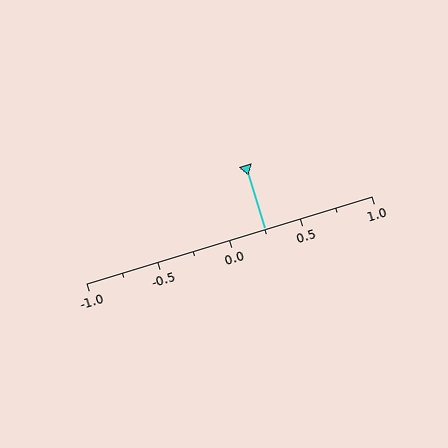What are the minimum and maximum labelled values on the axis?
The axis runs from -1.0 to 1.0.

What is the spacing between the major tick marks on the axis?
The major ticks are spaced 0.5 apart.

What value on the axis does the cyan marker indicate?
The marker indicates approximately 0.25.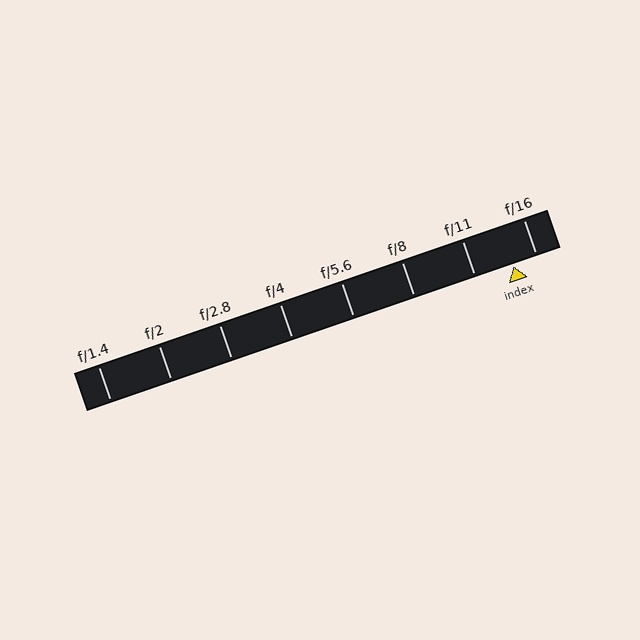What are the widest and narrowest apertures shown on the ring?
The widest aperture shown is f/1.4 and the narrowest is f/16.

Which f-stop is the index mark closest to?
The index mark is closest to f/16.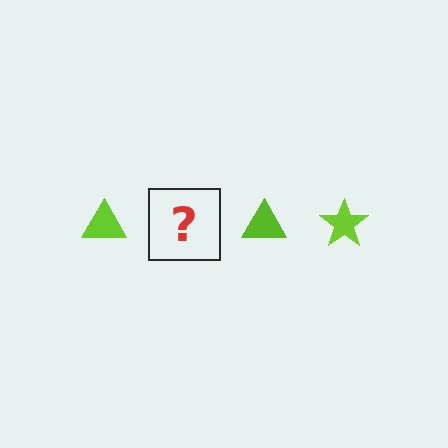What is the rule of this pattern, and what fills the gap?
The rule is that the pattern cycles through triangle, star shapes in lime. The gap should be filled with a lime star.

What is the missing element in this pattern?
The missing element is a lime star.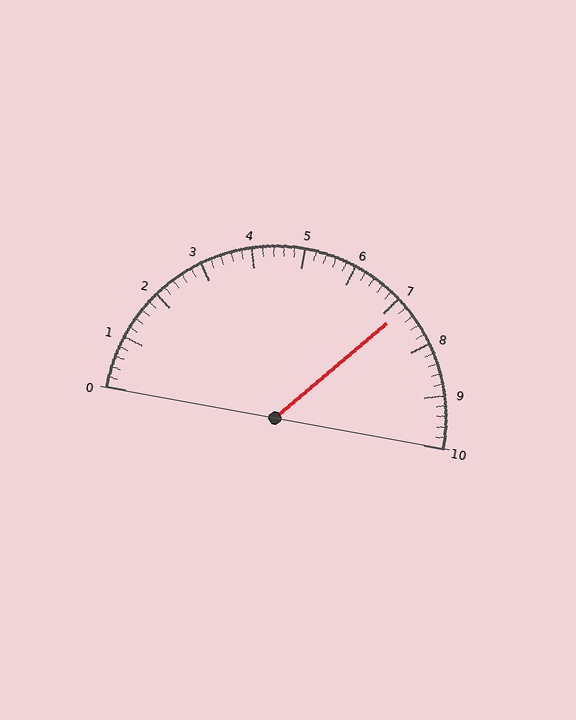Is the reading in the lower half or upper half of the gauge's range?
The reading is in the upper half of the range (0 to 10).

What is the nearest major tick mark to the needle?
The nearest major tick mark is 7.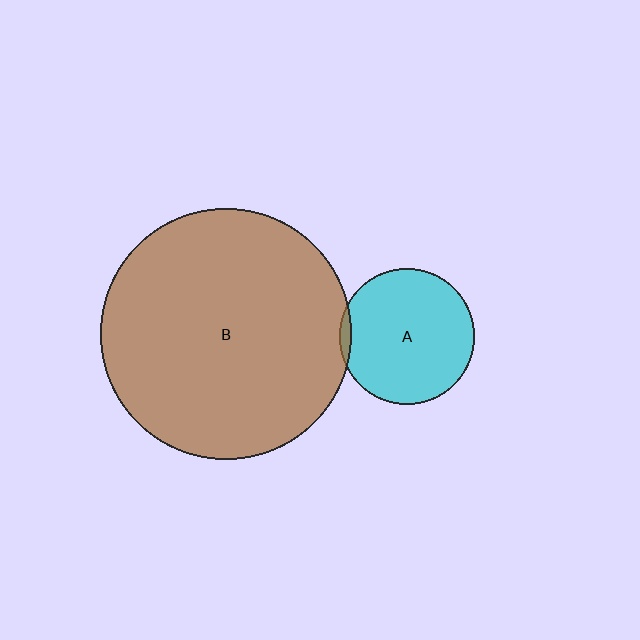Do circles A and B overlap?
Yes.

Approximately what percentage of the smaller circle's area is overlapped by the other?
Approximately 5%.